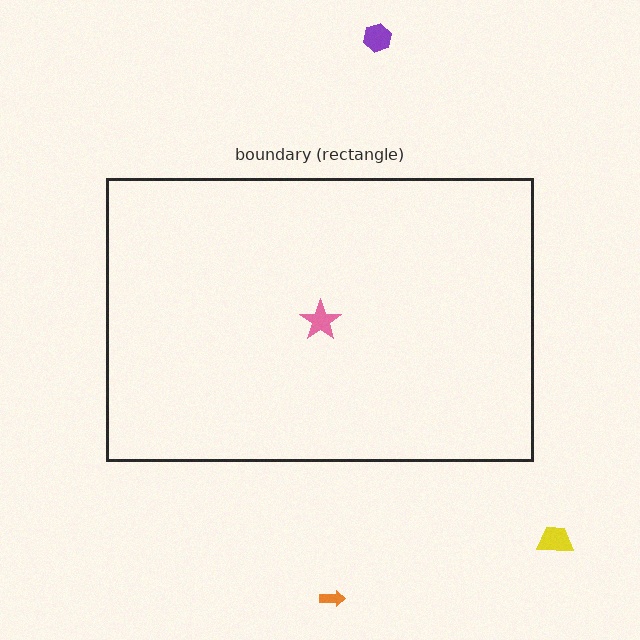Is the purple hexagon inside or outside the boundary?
Outside.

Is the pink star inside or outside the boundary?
Inside.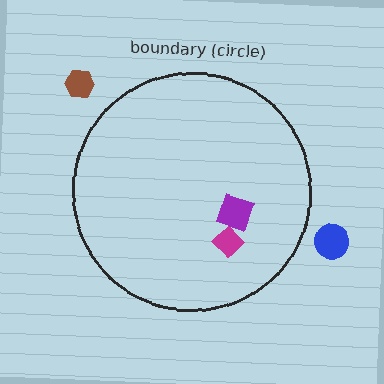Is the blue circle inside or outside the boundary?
Outside.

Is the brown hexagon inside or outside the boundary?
Outside.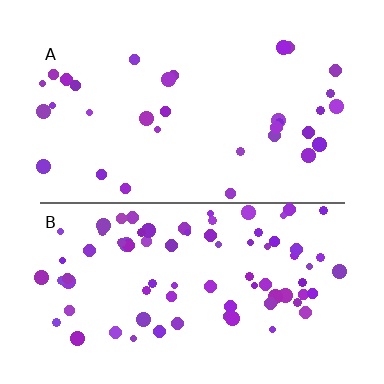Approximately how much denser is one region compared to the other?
Approximately 2.4× — region B over region A.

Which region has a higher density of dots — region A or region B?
B (the bottom).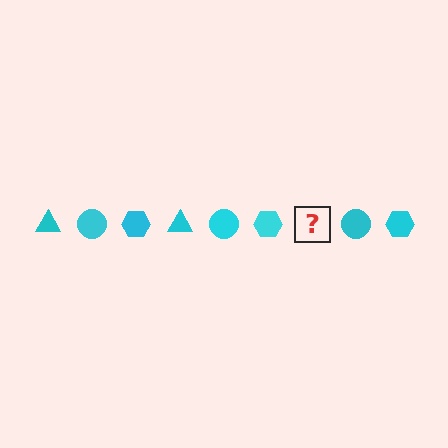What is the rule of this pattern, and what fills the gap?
The rule is that the pattern cycles through triangle, circle, hexagon shapes in cyan. The gap should be filled with a cyan triangle.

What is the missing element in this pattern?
The missing element is a cyan triangle.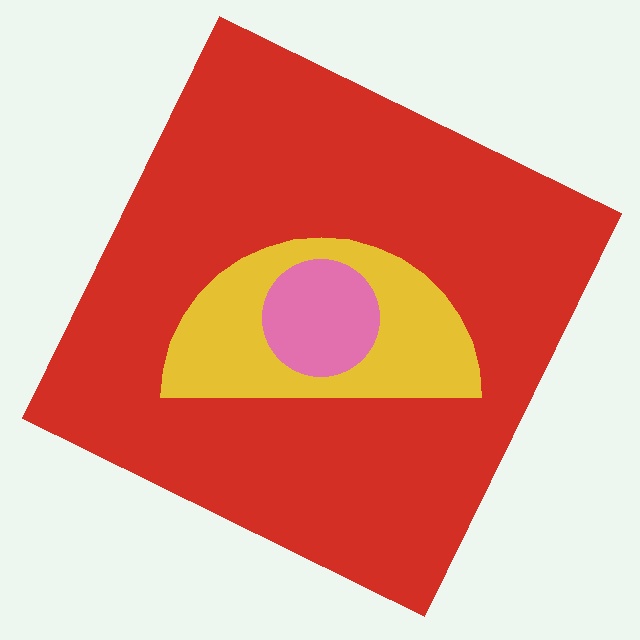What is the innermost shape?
The pink circle.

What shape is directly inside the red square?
The yellow semicircle.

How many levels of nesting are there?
3.